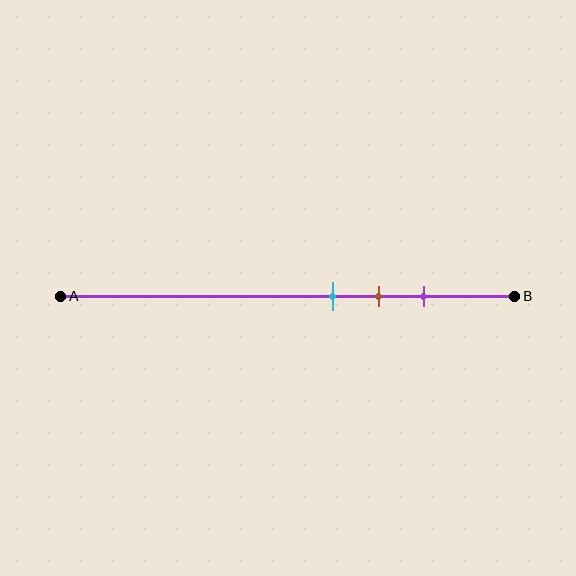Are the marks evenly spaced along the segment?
Yes, the marks are approximately evenly spaced.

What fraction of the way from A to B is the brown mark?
The brown mark is approximately 70% (0.7) of the way from A to B.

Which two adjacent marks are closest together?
The cyan and brown marks are the closest adjacent pair.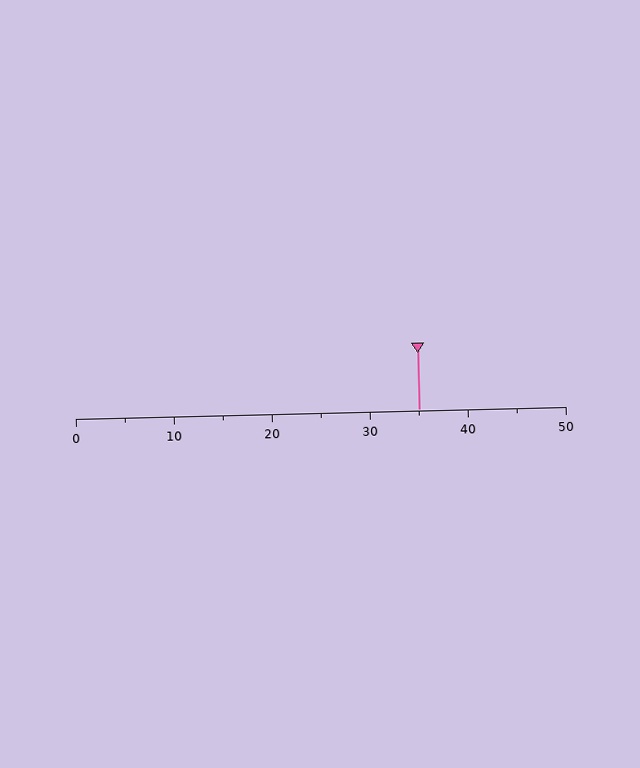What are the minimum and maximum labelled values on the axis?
The axis runs from 0 to 50.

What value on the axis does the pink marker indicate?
The marker indicates approximately 35.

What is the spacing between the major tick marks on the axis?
The major ticks are spaced 10 apart.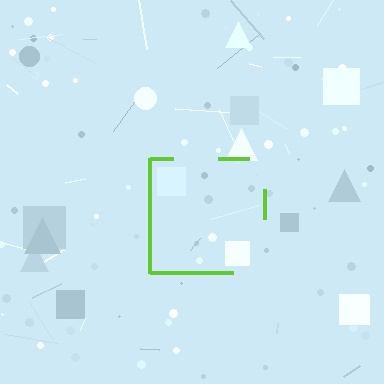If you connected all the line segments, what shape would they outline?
They would outline a square.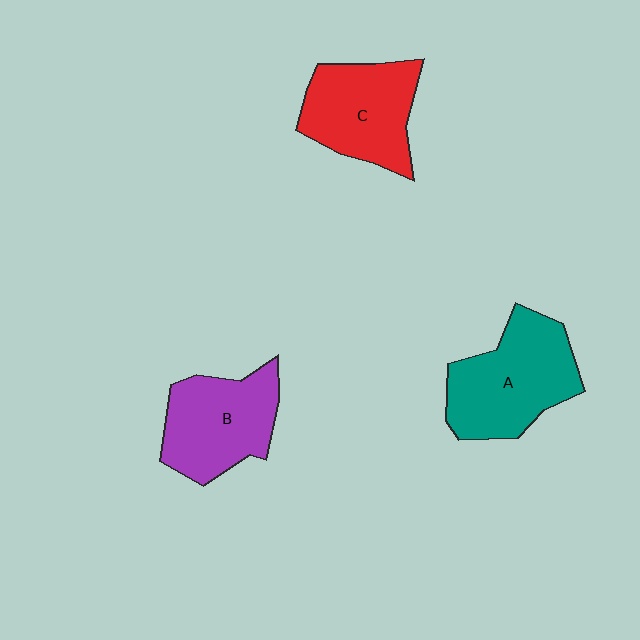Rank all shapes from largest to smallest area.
From largest to smallest: A (teal), B (purple), C (red).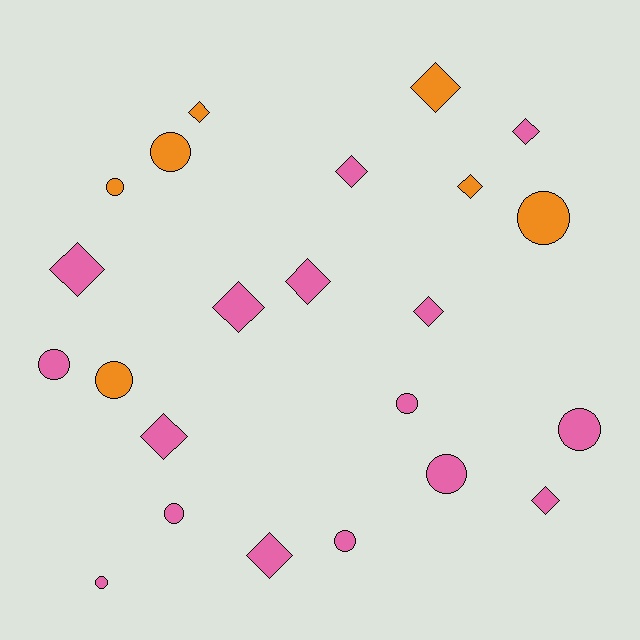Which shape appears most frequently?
Diamond, with 12 objects.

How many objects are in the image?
There are 23 objects.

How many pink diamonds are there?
There are 9 pink diamonds.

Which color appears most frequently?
Pink, with 16 objects.